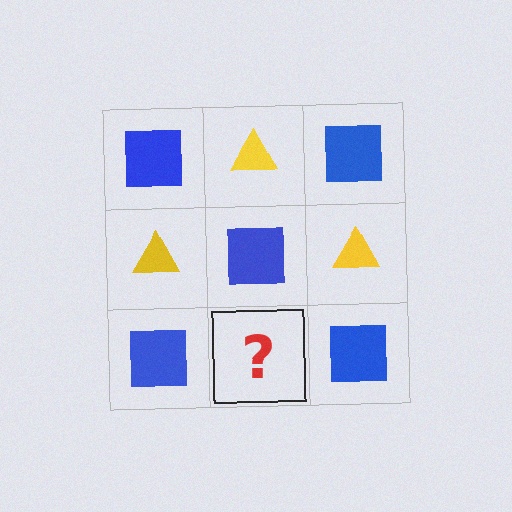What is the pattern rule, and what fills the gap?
The rule is that it alternates blue square and yellow triangle in a checkerboard pattern. The gap should be filled with a yellow triangle.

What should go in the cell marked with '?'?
The missing cell should contain a yellow triangle.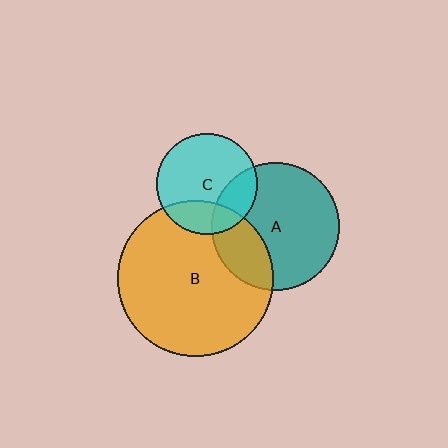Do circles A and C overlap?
Yes.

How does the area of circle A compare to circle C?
Approximately 1.6 times.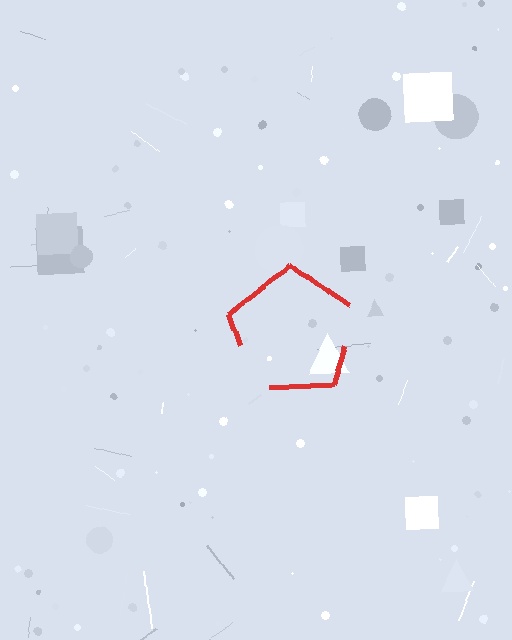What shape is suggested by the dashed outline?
The dashed outline suggests a pentagon.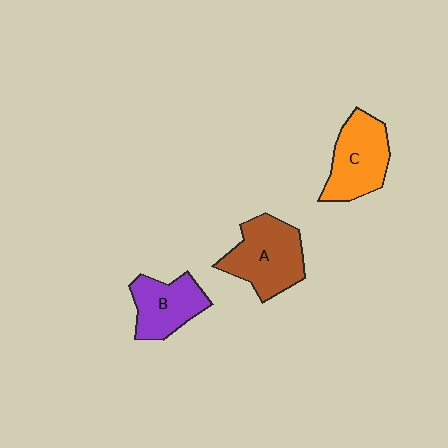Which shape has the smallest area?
Shape B (purple).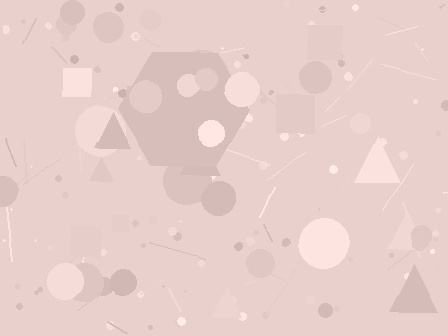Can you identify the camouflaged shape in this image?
The camouflaged shape is a hexagon.